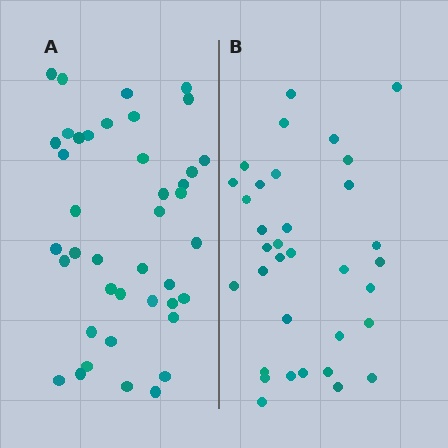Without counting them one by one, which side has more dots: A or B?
Region A (the left region) has more dots.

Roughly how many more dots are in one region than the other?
Region A has roughly 8 or so more dots than region B.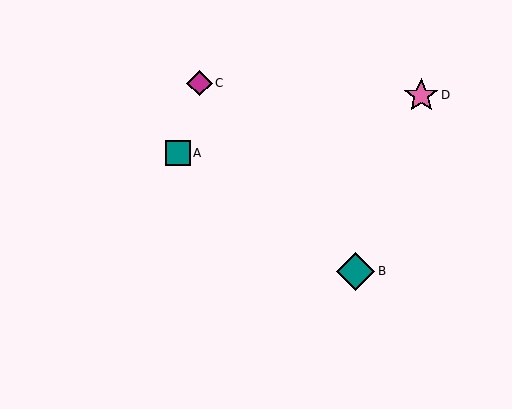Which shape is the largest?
The teal diamond (labeled B) is the largest.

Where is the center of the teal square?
The center of the teal square is at (178, 153).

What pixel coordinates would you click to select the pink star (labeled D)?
Click at (421, 95) to select the pink star D.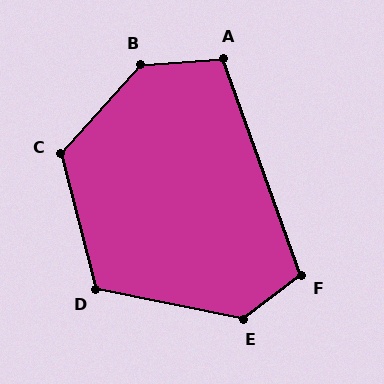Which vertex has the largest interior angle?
B, at approximately 137 degrees.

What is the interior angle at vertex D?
Approximately 116 degrees (obtuse).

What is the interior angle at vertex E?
Approximately 131 degrees (obtuse).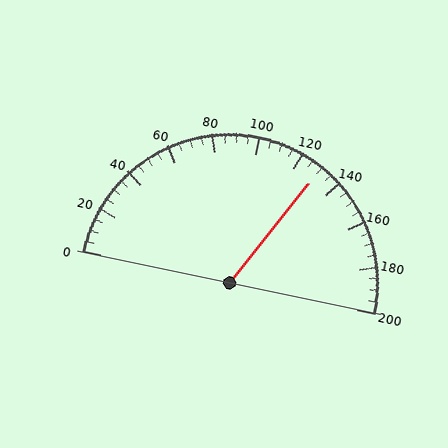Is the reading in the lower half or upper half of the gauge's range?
The reading is in the upper half of the range (0 to 200).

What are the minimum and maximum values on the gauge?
The gauge ranges from 0 to 200.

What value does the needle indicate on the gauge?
The needle indicates approximately 130.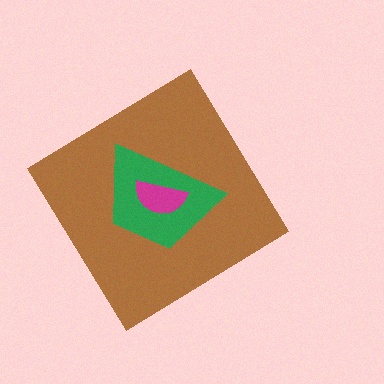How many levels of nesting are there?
3.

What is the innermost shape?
The magenta semicircle.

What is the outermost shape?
The brown diamond.